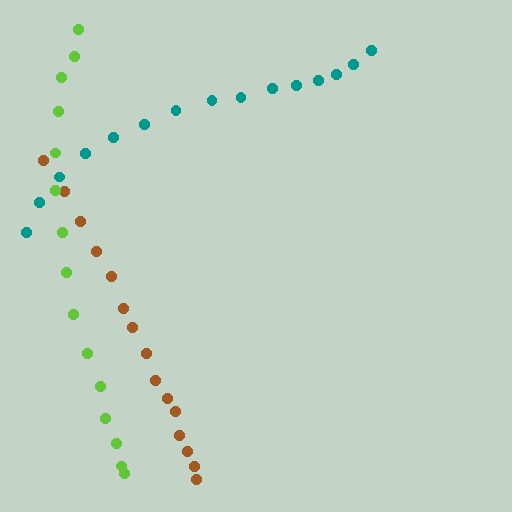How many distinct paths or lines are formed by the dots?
There are 3 distinct paths.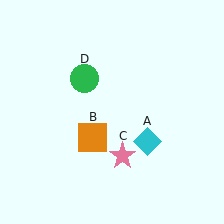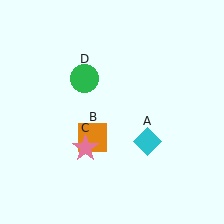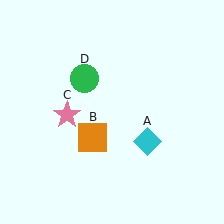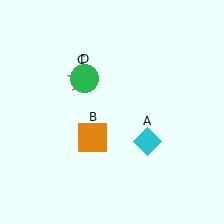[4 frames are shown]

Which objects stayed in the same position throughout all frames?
Cyan diamond (object A) and orange square (object B) and green circle (object D) remained stationary.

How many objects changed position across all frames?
1 object changed position: pink star (object C).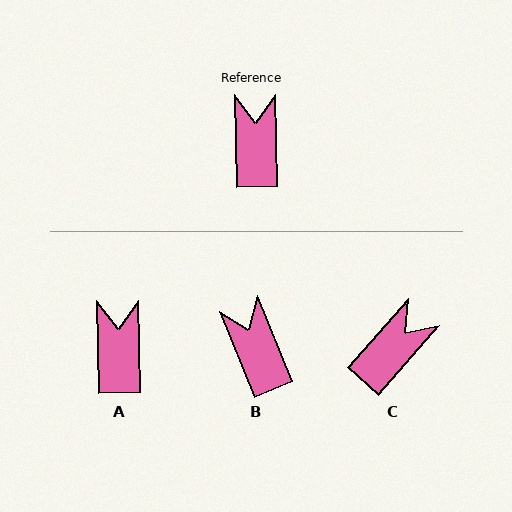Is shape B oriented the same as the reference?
No, it is off by about 21 degrees.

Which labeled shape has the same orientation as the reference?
A.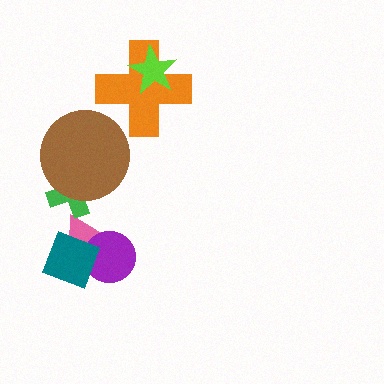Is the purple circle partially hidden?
Yes, it is partially covered by another shape.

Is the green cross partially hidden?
Yes, it is partially covered by another shape.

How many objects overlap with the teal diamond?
2 objects overlap with the teal diamond.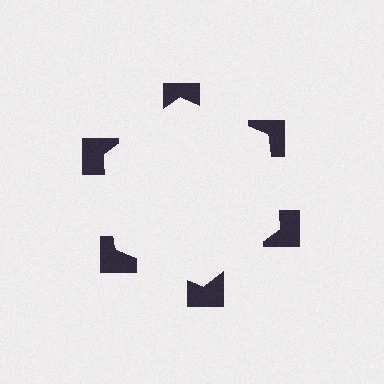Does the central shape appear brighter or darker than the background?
It typically appears slightly brighter than the background, even though no actual brightness change is drawn.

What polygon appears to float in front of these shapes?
An illusory hexagon — its edges are inferred from the aligned wedge cuts in the notched squares, not physically drawn.